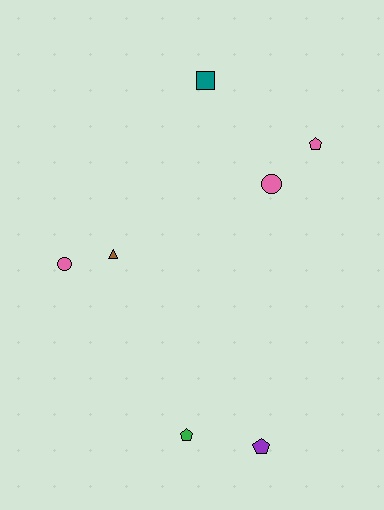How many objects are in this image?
There are 7 objects.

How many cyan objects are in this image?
There are no cyan objects.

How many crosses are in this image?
There are no crosses.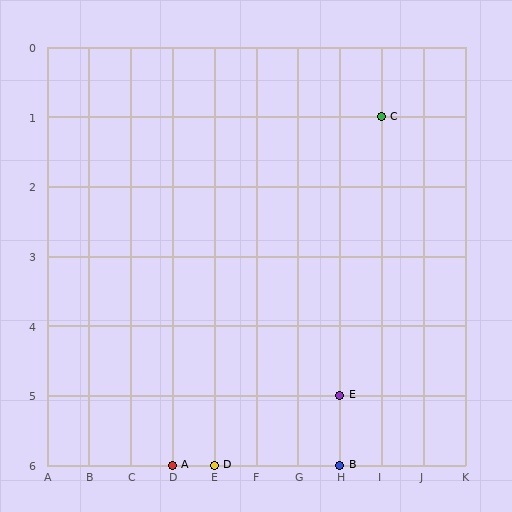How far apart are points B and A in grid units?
Points B and A are 4 columns apart.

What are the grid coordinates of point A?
Point A is at grid coordinates (D, 6).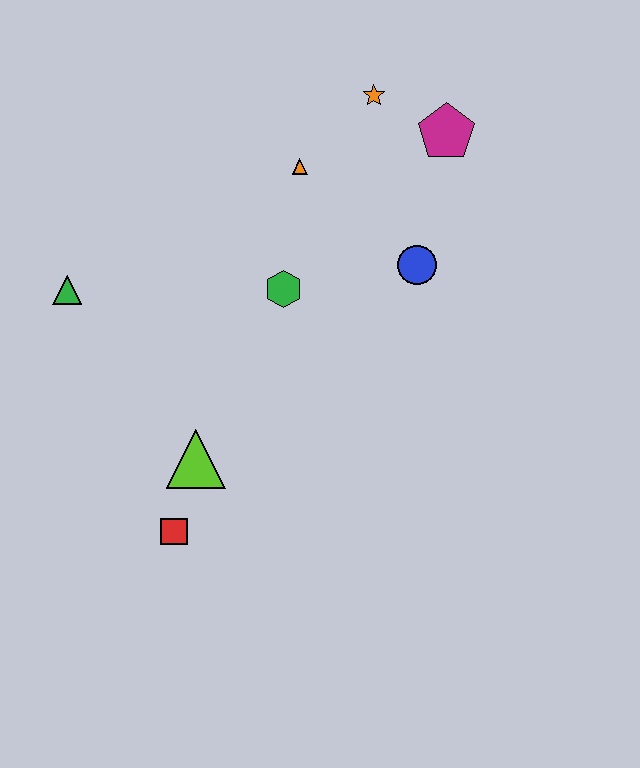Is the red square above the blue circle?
No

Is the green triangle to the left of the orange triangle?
Yes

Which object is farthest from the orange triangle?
The red square is farthest from the orange triangle.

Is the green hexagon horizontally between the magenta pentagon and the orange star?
No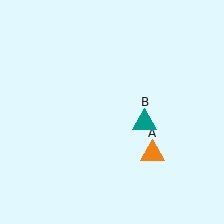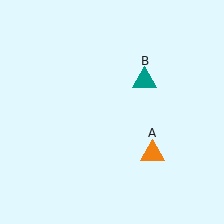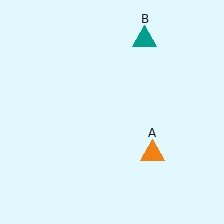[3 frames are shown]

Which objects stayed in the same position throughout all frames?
Orange triangle (object A) remained stationary.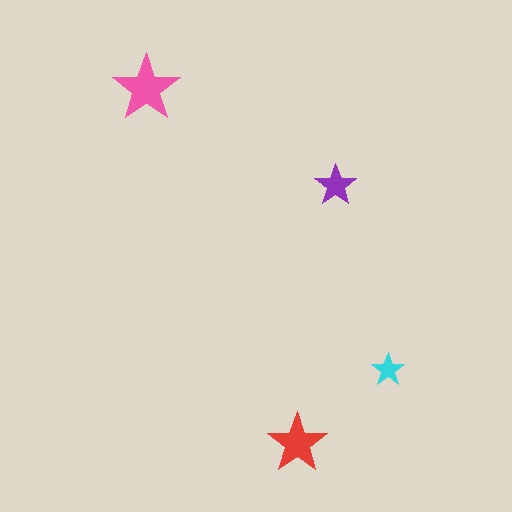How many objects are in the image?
There are 4 objects in the image.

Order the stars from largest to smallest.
the pink one, the red one, the purple one, the cyan one.